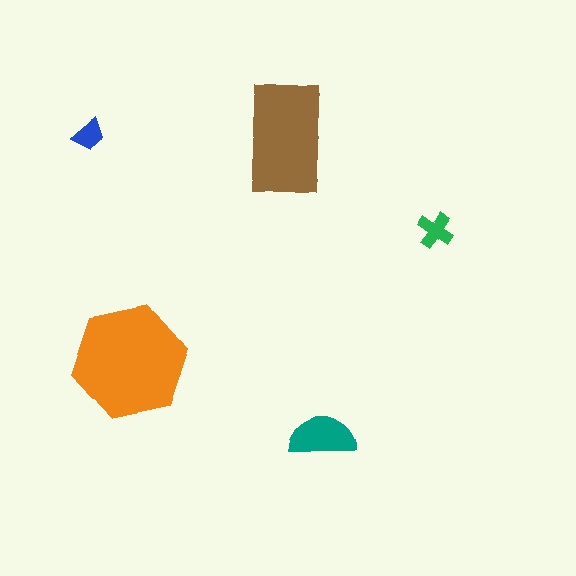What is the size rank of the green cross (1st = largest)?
4th.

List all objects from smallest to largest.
The blue trapezoid, the green cross, the teal semicircle, the brown rectangle, the orange hexagon.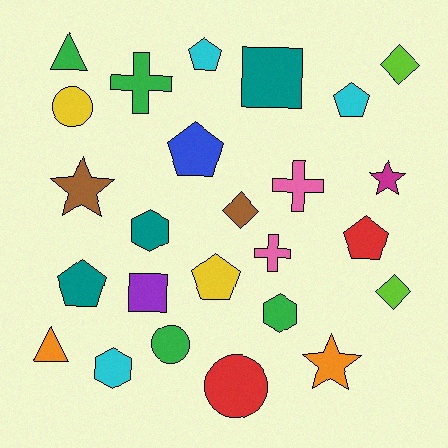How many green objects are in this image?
There are 4 green objects.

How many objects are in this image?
There are 25 objects.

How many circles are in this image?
There are 3 circles.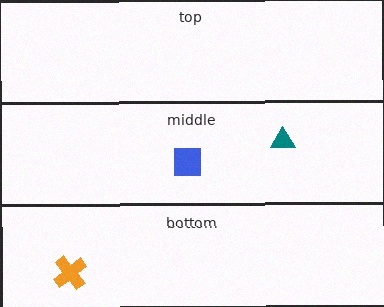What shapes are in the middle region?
The teal triangle, the blue square.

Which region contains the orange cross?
The bottom region.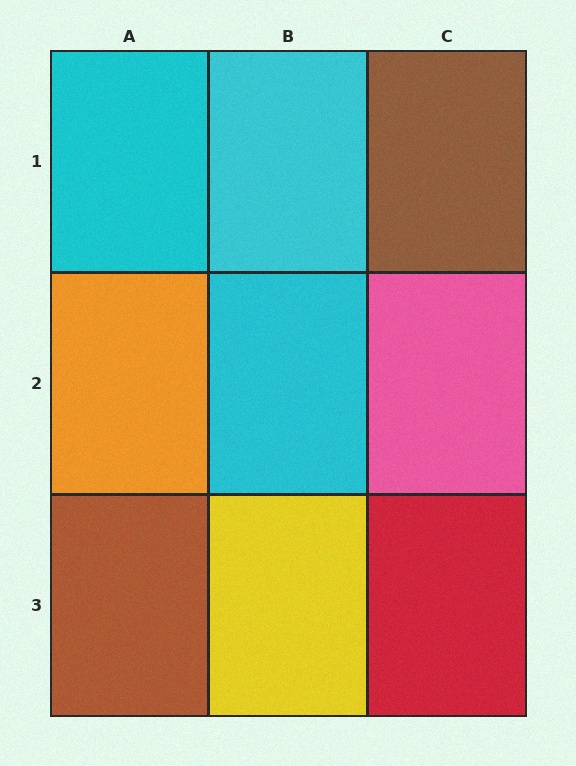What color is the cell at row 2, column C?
Pink.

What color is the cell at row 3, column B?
Yellow.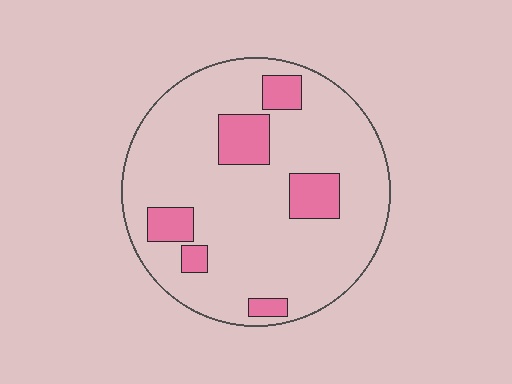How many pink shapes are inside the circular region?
6.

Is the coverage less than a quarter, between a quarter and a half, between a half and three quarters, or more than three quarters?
Less than a quarter.